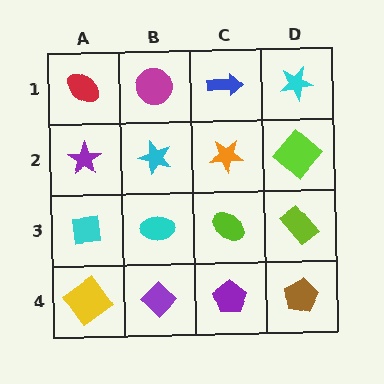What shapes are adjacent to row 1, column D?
A lime diamond (row 2, column D), a blue arrow (row 1, column C).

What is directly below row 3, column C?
A purple pentagon.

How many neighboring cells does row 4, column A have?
2.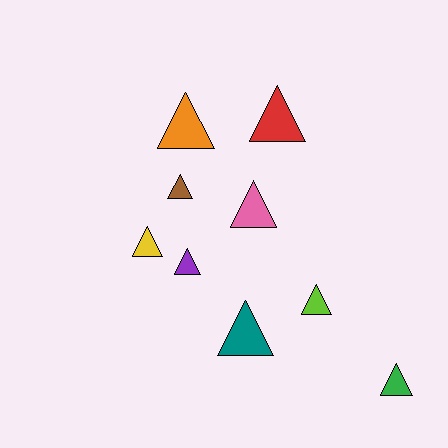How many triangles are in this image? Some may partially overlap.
There are 9 triangles.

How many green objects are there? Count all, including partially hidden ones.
There is 1 green object.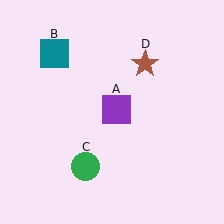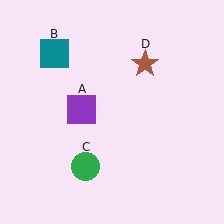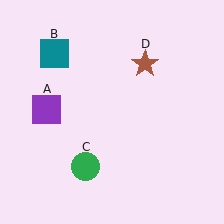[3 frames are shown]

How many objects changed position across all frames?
1 object changed position: purple square (object A).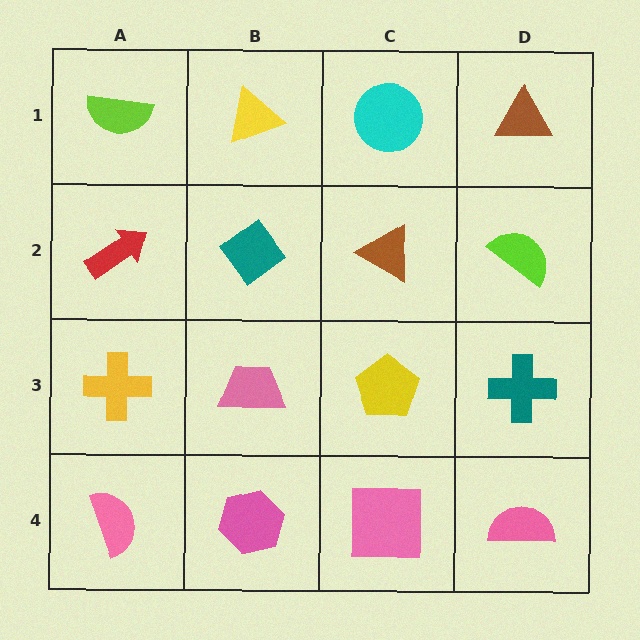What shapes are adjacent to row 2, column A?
A lime semicircle (row 1, column A), a yellow cross (row 3, column A), a teal diamond (row 2, column B).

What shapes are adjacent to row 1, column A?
A red arrow (row 2, column A), a yellow triangle (row 1, column B).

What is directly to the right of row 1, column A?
A yellow triangle.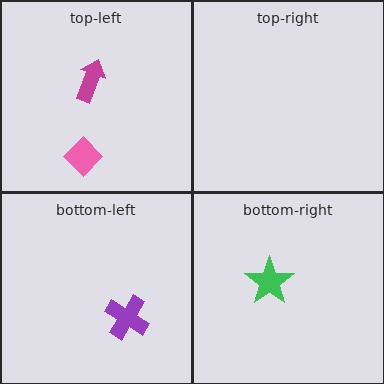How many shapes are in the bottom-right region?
1.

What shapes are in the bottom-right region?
The green star.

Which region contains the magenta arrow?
The top-left region.